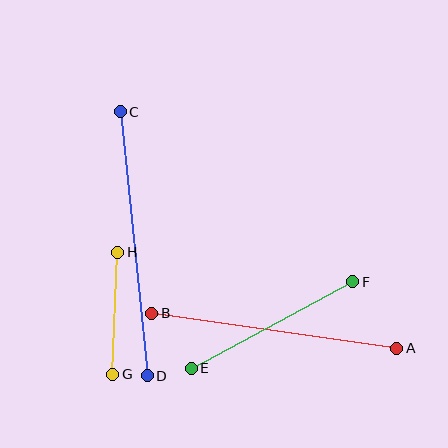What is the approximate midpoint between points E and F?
The midpoint is at approximately (272, 325) pixels.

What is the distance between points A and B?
The distance is approximately 248 pixels.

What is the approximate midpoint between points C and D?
The midpoint is at approximately (134, 244) pixels.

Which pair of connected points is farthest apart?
Points C and D are farthest apart.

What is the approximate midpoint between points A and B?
The midpoint is at approximately (274, 331) pixels.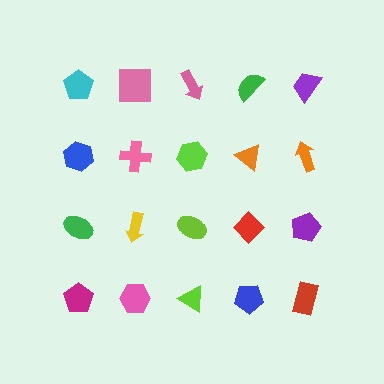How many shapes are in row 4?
5 shapes.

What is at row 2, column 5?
An orange arrow.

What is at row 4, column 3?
A lime triangle.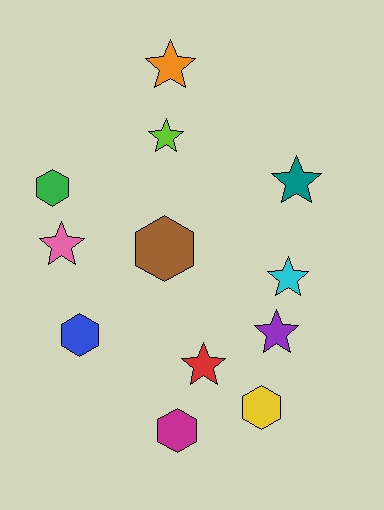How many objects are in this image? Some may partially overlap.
There are 12 objects.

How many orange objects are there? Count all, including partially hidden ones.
There is 1 orange object.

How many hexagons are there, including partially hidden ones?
There are 5 hexagons.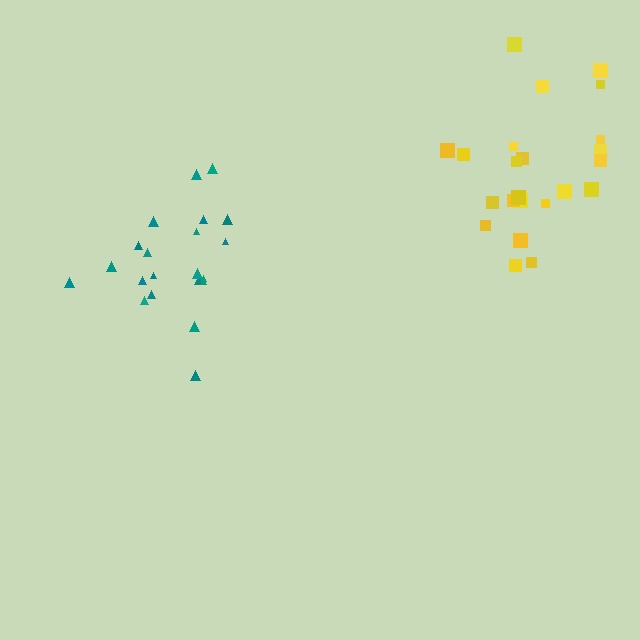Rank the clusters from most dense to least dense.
teal, yellow.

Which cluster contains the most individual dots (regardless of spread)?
Yellow (25).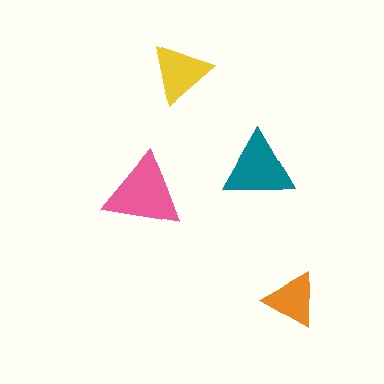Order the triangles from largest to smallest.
the pink one, the teal one, the yellow one, the orange one.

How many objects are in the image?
There are 4 objects in the image.